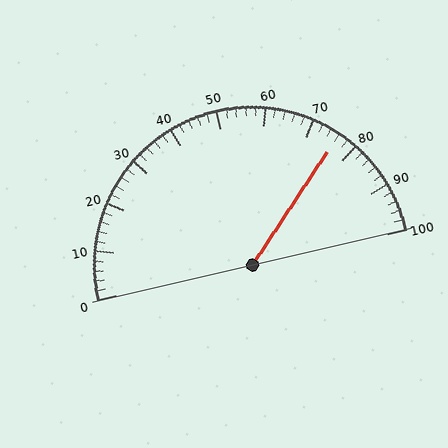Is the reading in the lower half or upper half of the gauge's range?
The reading is in the upper half of the range (0 to 100).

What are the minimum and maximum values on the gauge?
The gauge ranges from 0 to 100.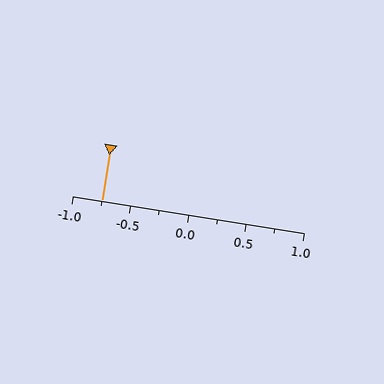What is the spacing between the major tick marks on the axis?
The major ticks are spaced 0.5 apart.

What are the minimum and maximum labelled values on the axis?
The axis runs from -1.0 to 1.0.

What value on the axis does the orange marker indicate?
The marker indicates approximately -0.75.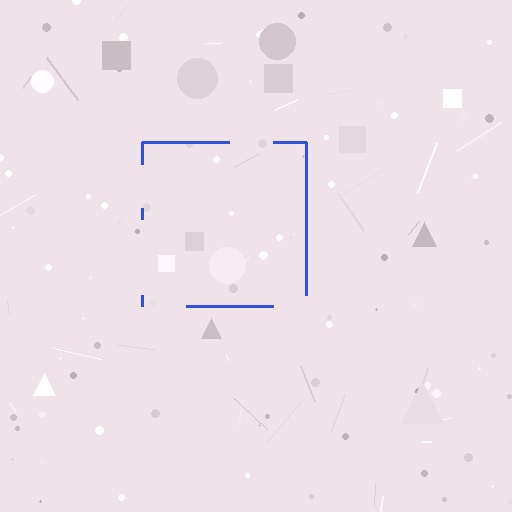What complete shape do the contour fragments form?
The contour fragments form a square.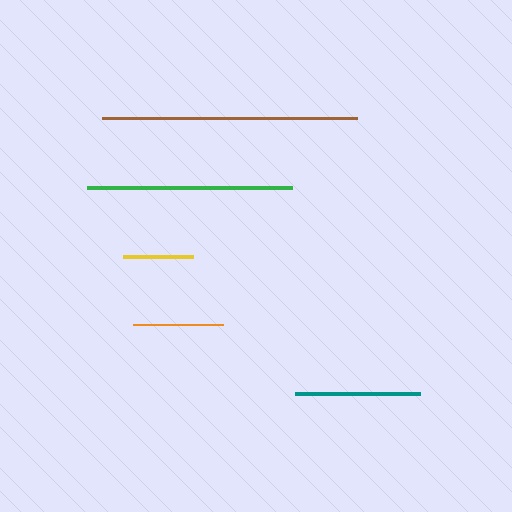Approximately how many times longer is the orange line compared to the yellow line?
The orange line is approximately 1.3 times the length of the yellow line.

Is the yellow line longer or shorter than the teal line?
The teal line is longer than the yellow line.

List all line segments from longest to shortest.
From longest to shortest: brown, green, teal, orange, yellow.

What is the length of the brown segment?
The brown segment is approximately 255 pixels long.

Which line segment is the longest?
The brown line is the longest at approximately 255 pixels.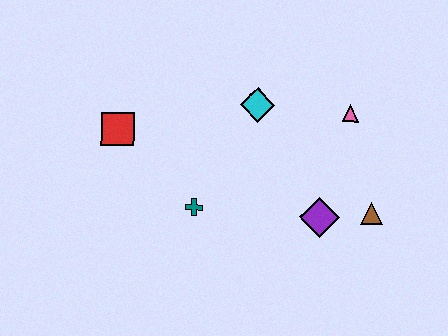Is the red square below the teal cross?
No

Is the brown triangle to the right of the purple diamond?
Yes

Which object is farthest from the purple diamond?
The red square is farthest from the purple diamond.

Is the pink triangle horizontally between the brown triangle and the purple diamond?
Yes